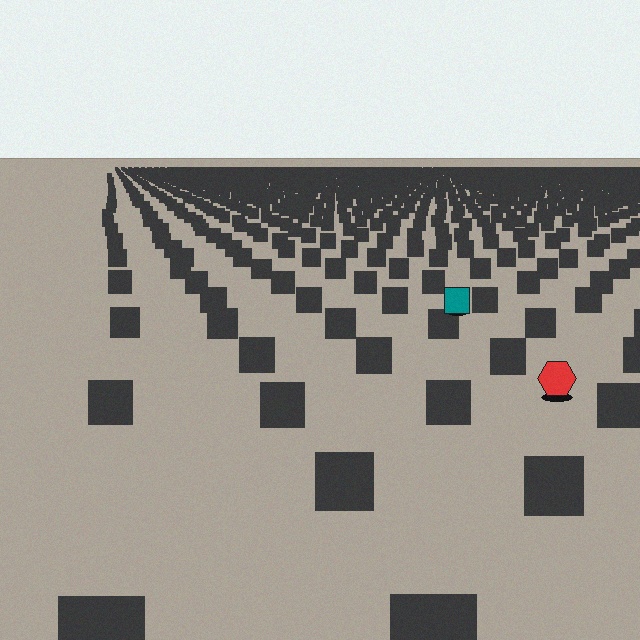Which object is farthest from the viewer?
The teal square is farthest from the viewer. It appears smaller and the ground texture around it is denser.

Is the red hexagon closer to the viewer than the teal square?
Yes. The red hexagon is closer — you can tell from the texture gradient: the ground texture is coarser near it.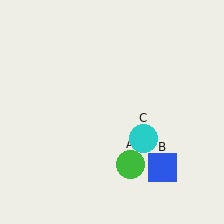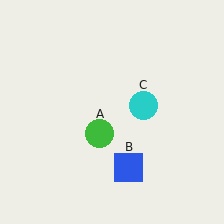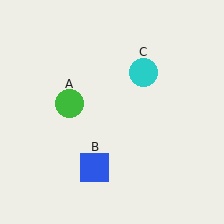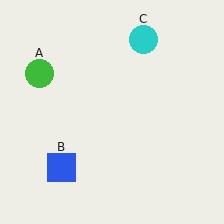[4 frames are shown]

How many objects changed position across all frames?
3 objects changed position: green circle (object A), blue square (object B), cyan circle (object C).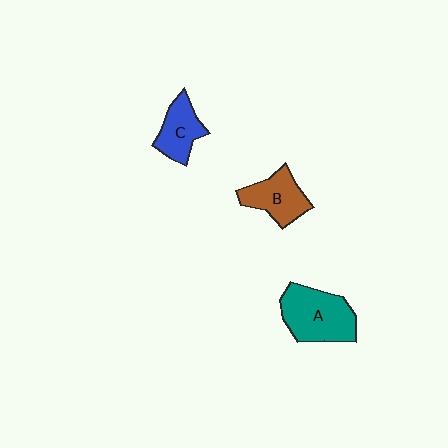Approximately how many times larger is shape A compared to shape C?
Approximately 1.6 times.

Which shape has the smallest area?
Shape C (blue).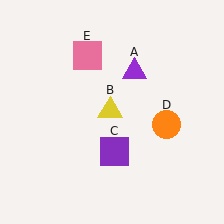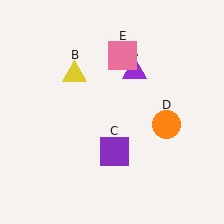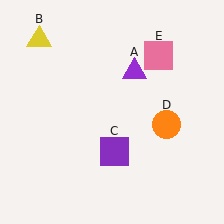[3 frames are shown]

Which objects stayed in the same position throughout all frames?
Purple triangle (object A) and purple square (object C) and orange circle (object D) remained stationary.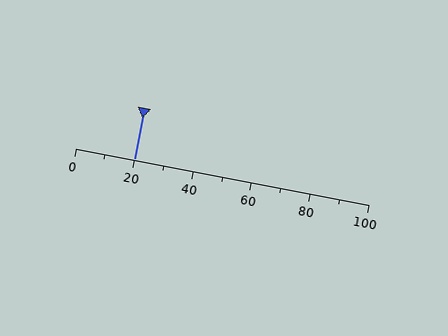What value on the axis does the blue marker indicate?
The marker indicates approximately 20.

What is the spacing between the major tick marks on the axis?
The major ticks are spaced 20 apart.